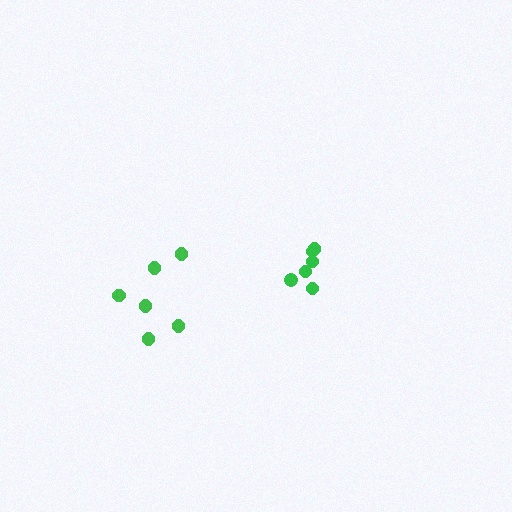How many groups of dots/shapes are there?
There are 2 groups.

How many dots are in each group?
Group 1: 6 dots, Group 2: 6 dots (12 total).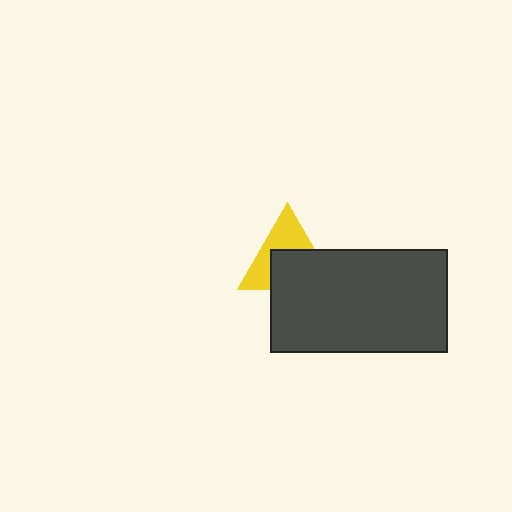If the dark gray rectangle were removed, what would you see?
You would see the complete yellow triangle.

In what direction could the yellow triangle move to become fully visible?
The yellow triangle could move up. That would shift it out from behind the dark gray rectangle entirely.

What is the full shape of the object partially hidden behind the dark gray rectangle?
The partially hidden object is a yellow triangle.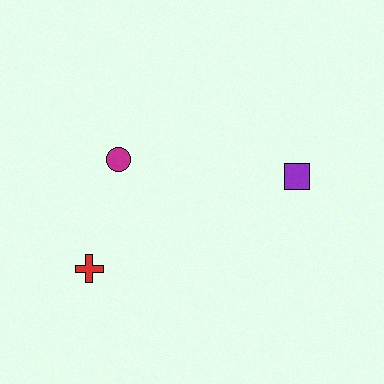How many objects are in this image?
There are 3 objects.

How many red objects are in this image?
There is 1 red object.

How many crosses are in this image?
There is 1 cross.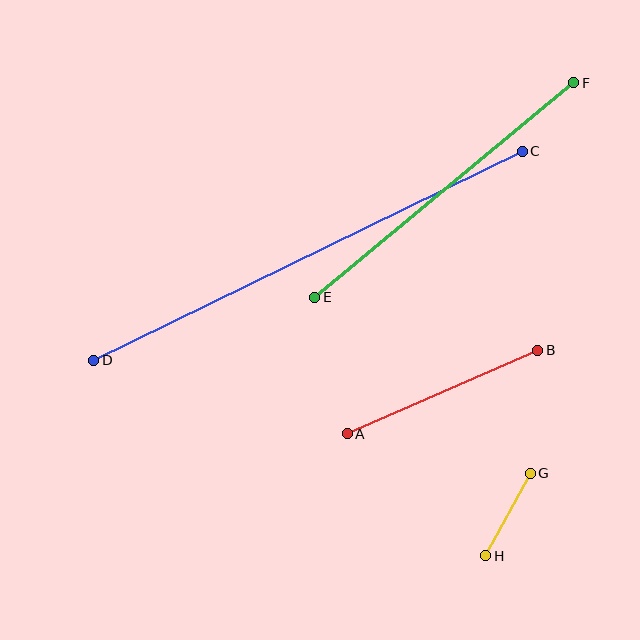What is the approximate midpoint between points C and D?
The midpoint is at approximately (308, 256) pixels.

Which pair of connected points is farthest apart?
Points C and D are farthest apart.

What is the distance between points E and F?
The distance is approximately 336 pixels.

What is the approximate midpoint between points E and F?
The midpoint is at approximately (444, 190) pixels.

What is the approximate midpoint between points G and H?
The midpoint is at approximately (508, 514) pixels.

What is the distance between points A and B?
The distance is approximately 208 pixels.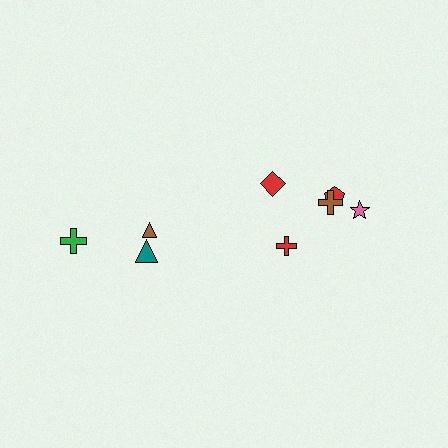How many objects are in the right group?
There are 5 objects.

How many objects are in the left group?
There are 3 objects.